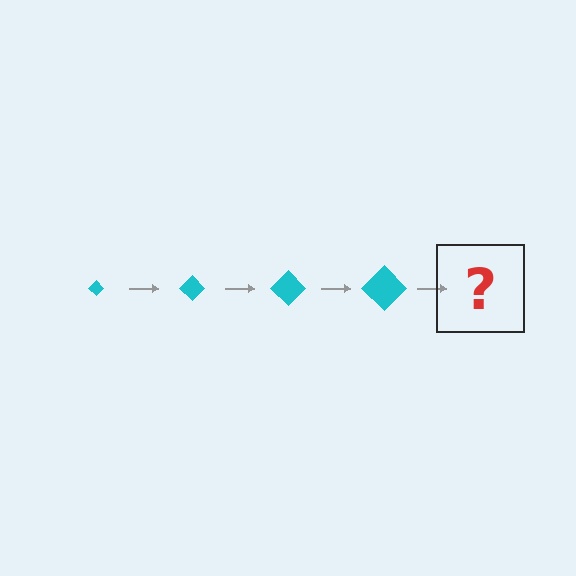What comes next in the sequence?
The next element should be a cyan diamond, larger than the previous one.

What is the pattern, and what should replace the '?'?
The pattern is that the diamond gets progressively larger each step. The '?' should be a cyan diamond, larger than the previous one.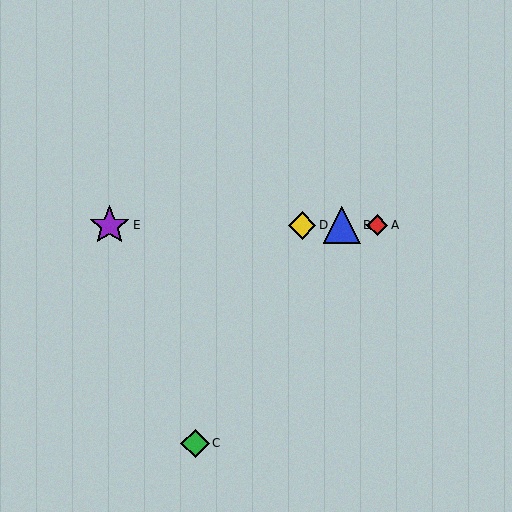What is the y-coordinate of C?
Object C is at y≈443.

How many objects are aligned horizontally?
4 objects (A, B, D, E) are aligned horizontally.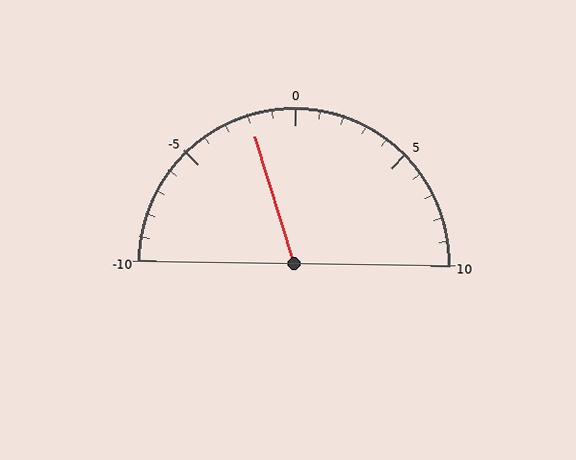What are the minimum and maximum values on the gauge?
The gauge ranges from -10 to 10.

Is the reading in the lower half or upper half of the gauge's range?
The reading is in the lower half of the range (-10 to 10).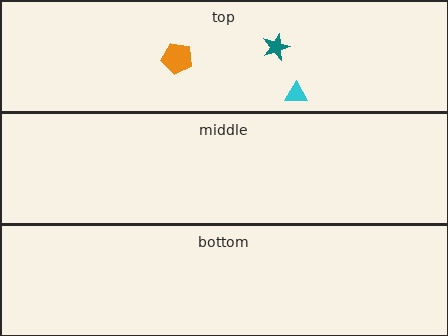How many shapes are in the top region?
3.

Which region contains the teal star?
The top region.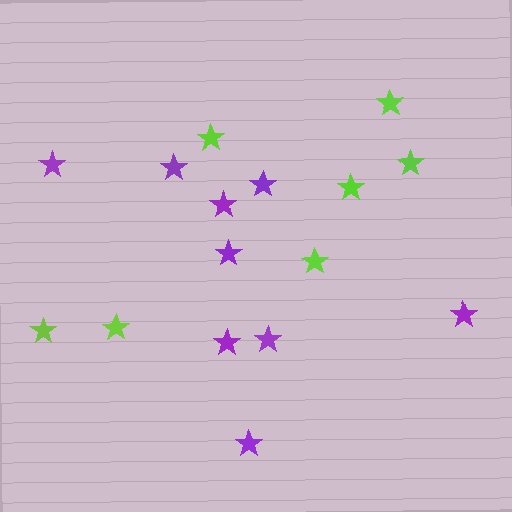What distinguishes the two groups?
There are 2 groups: one group of purple stars (9) and one group of lime stars (7).